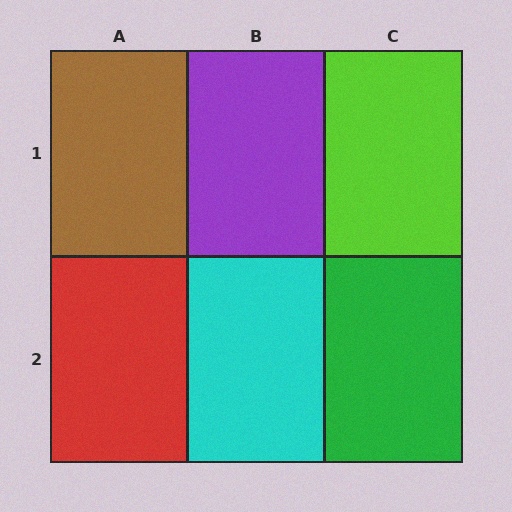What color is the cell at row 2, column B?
Cyan.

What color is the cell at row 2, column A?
Red.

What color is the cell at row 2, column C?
Green.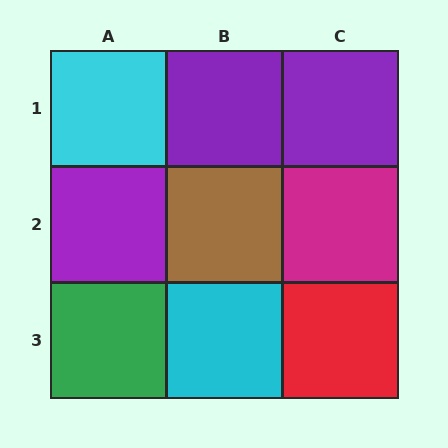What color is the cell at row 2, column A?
Purple.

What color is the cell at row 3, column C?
Red.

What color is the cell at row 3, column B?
Cyan.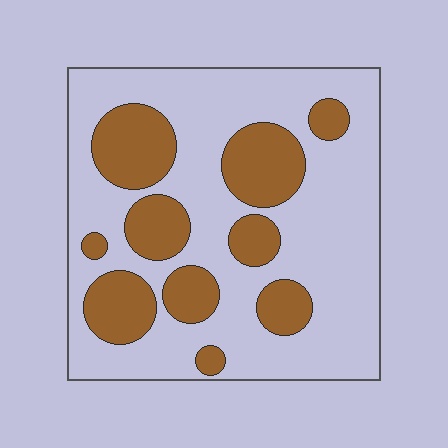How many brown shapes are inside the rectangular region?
10.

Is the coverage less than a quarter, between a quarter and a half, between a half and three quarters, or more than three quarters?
Between a quarter and a half.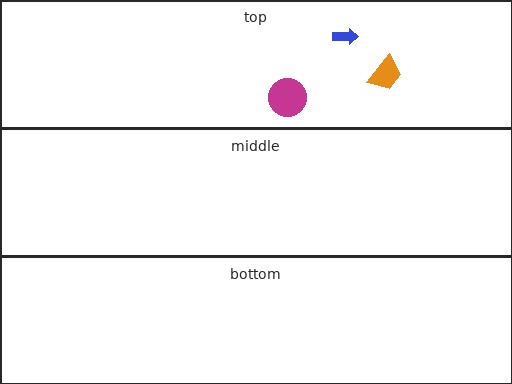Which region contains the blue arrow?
The top region.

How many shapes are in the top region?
3.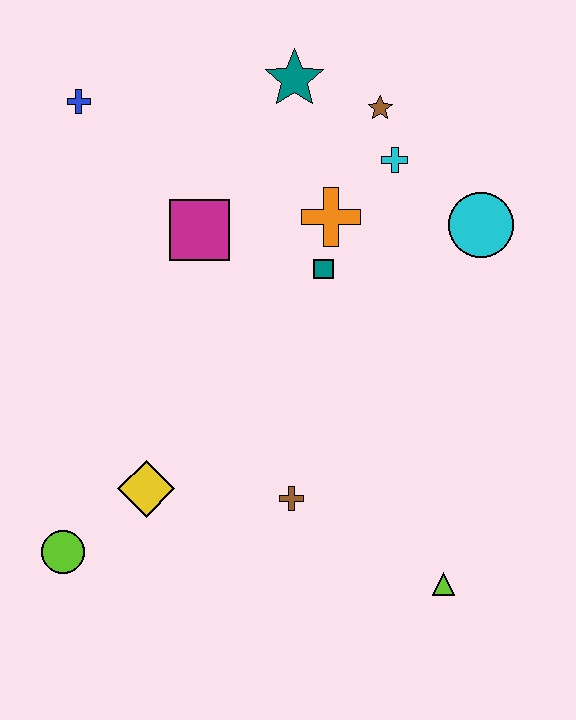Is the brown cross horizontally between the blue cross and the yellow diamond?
No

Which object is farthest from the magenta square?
The lime triangle is farthest from the magenta square.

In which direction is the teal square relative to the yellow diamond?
The teal square is above the yellow diamond.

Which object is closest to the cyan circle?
The cyan cross is closest to the cyan circle.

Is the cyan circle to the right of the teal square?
Yes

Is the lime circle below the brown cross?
Yes